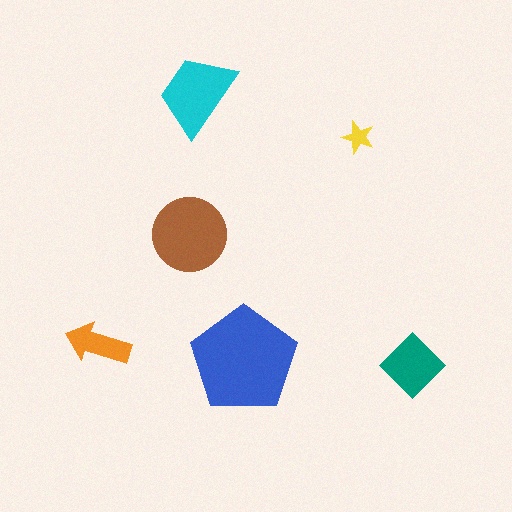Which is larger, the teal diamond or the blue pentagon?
The blue pentagon.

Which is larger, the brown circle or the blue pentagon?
The blue pentagon.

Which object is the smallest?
The yellow star.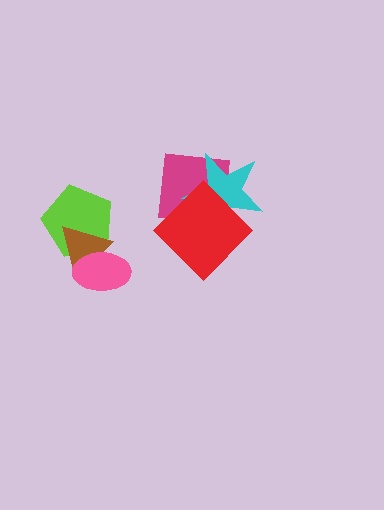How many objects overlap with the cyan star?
2 objects overlap with the cyan star.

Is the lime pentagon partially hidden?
Yes, it is partially covered by another shape.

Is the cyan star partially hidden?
Yes, it is partially covered by another shape.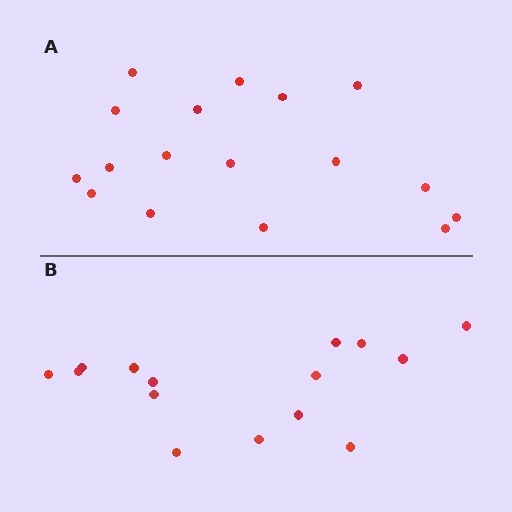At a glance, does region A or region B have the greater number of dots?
Region A (the top region) has more dots.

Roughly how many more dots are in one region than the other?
Region A has just a few more — roughly 2 or 3 more dots than region B.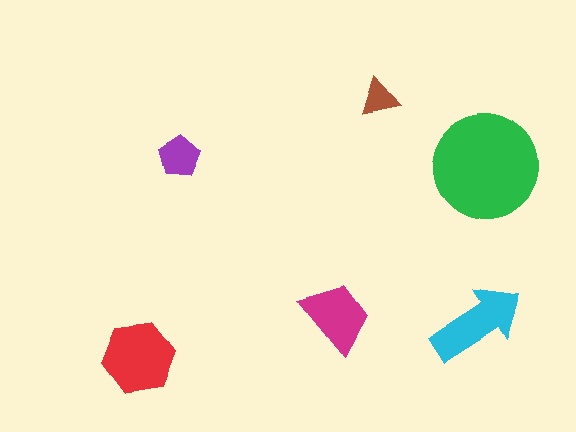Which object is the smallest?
The brown triangle.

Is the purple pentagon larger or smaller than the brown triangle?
Larger.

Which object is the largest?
The green circle.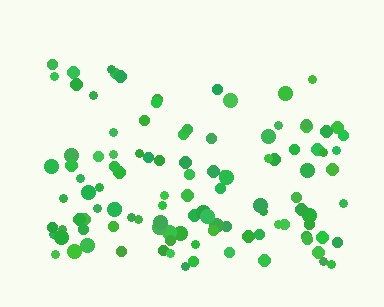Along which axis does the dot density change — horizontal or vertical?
Vertical.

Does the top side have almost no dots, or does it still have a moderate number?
Still a moderate number, just noticeably fewer than the bottom.